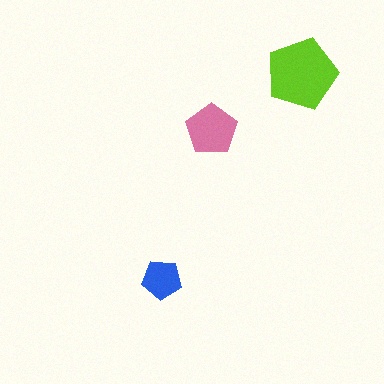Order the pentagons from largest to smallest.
the lime one, the pink one, the blue one.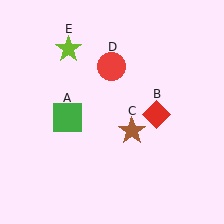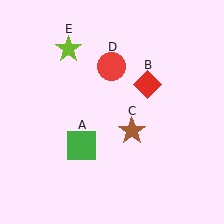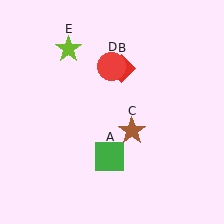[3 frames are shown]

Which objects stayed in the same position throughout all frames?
Brown star (object C) and red circle (object D) and lime star (object E) remained stationary.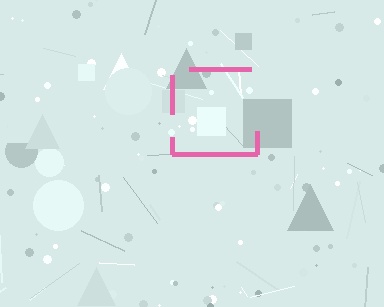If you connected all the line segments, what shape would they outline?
They would outline a square.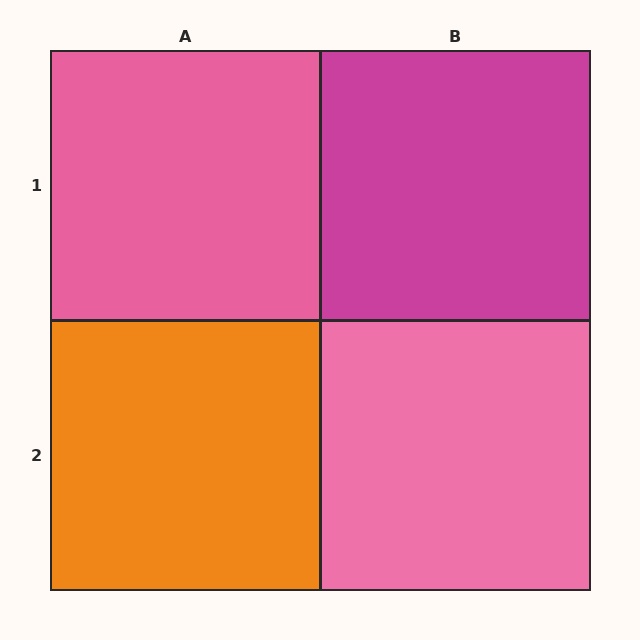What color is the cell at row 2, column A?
Orange.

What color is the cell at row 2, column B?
Pink.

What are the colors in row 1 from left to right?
Pink, magenta.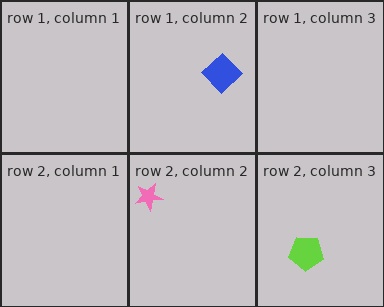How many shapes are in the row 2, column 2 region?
1.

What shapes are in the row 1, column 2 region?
The blue diamond.